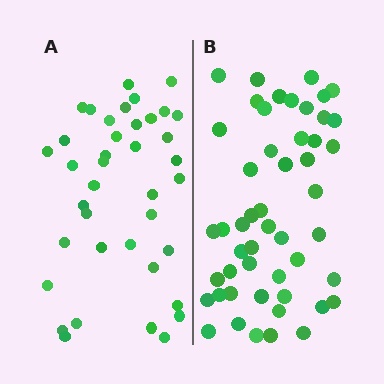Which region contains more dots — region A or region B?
Region B (the right region) has more dots.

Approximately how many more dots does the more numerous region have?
Region B has roughly 12 or so more dots than region A.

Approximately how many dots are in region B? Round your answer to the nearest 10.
About 50 dots.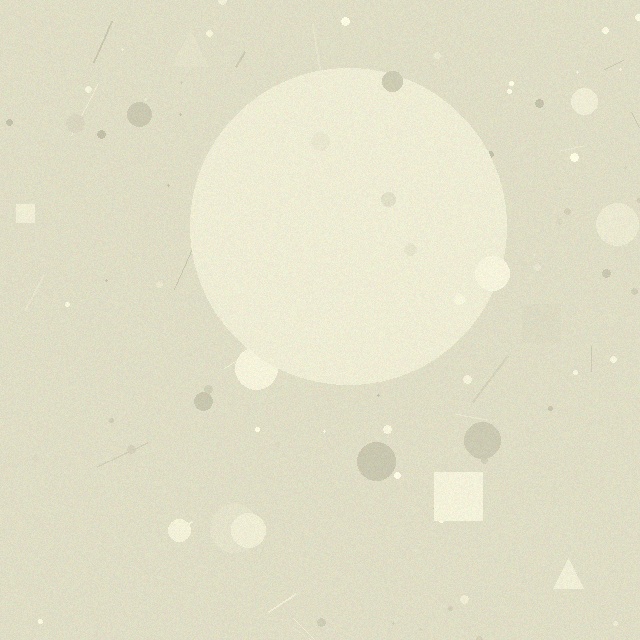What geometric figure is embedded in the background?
A circle is embedded in the background.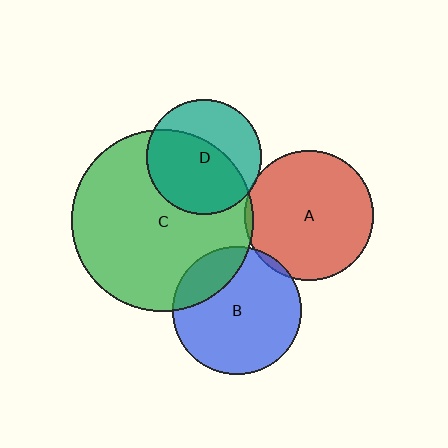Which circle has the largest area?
Circle C (green).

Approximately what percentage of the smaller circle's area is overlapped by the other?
Approximately 5%.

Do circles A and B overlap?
Yes.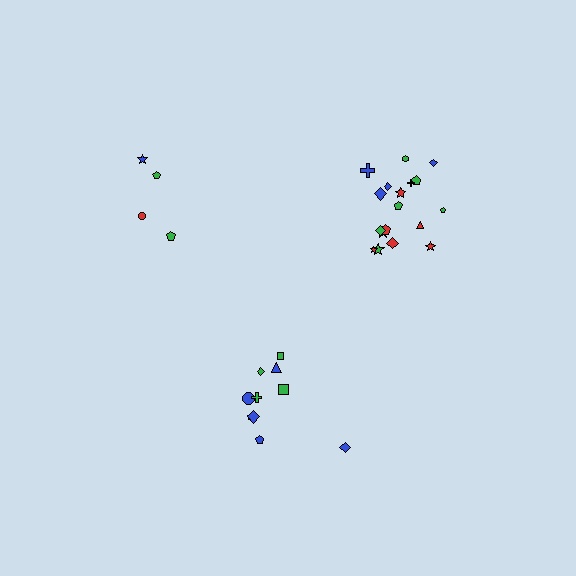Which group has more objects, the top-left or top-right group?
The top-right group.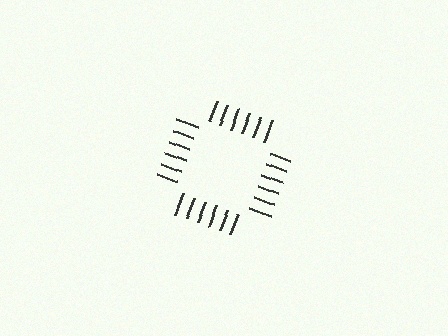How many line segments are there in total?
24 — 6 along each of the 4 edges.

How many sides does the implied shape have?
4 sides — the line-ends trace a square.